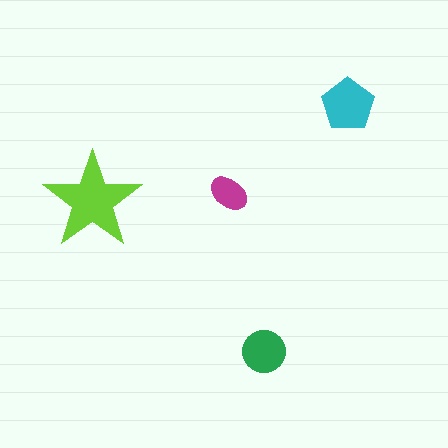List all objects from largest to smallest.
The lime star, the cyan pentagon, the green circle, the magenta ellipse.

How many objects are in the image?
There are 4 objects in the image.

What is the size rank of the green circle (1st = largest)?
3rd.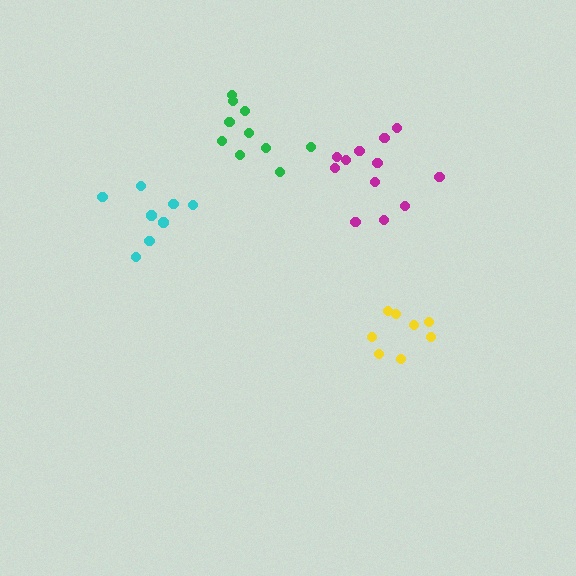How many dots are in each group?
Group 1: 10 dots, Group 2: 8 dots, Group 3: 12 dots, Group 4: 8 dots (38 total).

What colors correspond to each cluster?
The clusters are colored: green, yellow, magenta, cyan.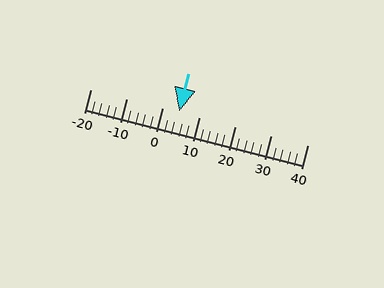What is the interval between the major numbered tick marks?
The major tick marks are spaced 10 units apart.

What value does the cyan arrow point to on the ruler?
The cyan arrow points to approximately 4.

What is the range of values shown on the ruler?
The ruler shows values from -20 to 40.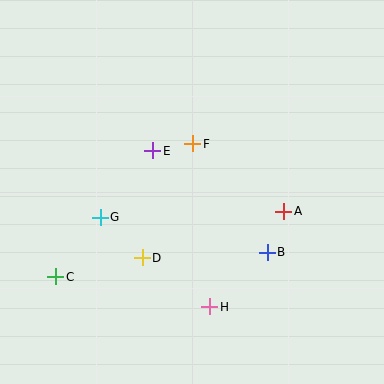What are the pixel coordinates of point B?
Point B is at (267, 252).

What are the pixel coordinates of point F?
Point F is at (193, 144).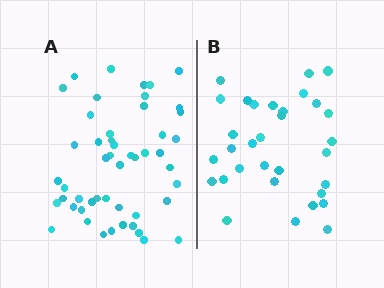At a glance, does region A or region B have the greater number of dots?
Region A (the left region) has more dots.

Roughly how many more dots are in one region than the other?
Region A has approximately 20 more dots than region B.